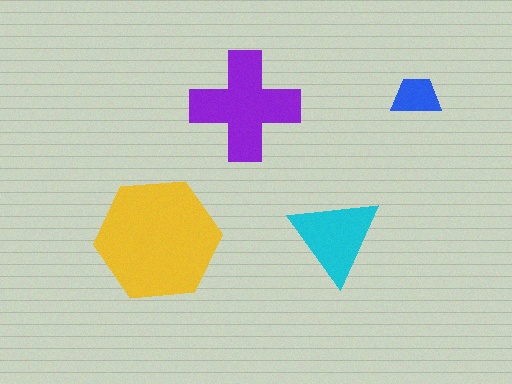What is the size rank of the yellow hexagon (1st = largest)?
1st.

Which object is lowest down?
The yellow hexagon is bottommost.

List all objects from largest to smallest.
The yellow hexagon, the purple cross, the cyan triangle, the blue trapezoid.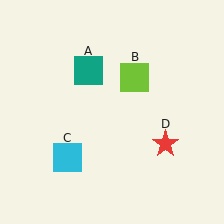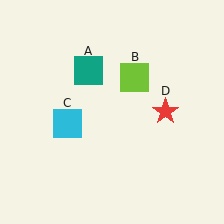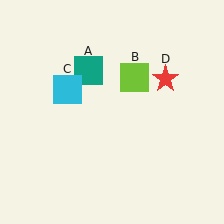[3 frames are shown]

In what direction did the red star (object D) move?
The red star (object D) moved up.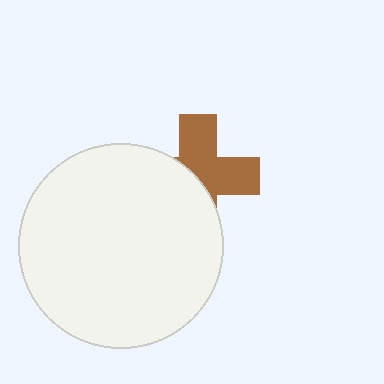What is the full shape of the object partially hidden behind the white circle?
The partially hidden object is a brown cross.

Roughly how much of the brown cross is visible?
About half of it is visible (roughly 52%).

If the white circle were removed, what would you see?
You would see the complete brown cross.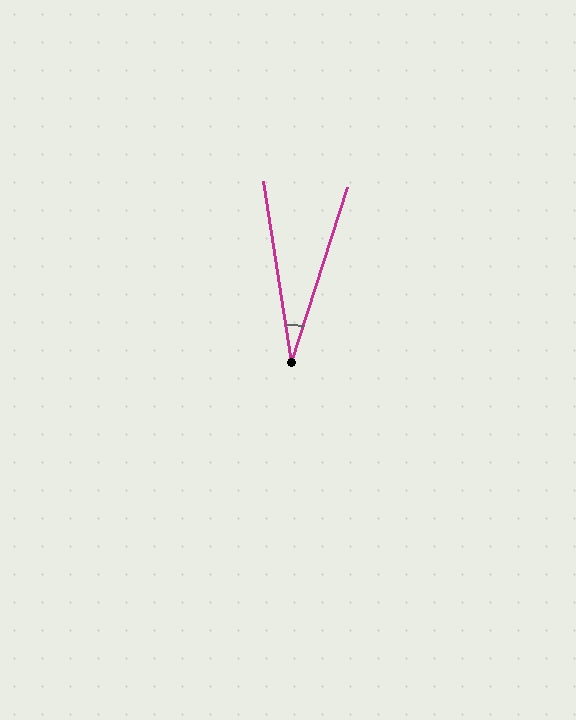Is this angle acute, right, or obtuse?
It is acute.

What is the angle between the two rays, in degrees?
Approximately 26 degrees.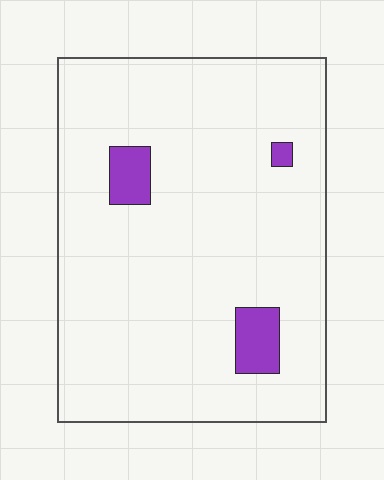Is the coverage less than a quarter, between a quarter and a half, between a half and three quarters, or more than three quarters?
Less than a quarter.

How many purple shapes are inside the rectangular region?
3.